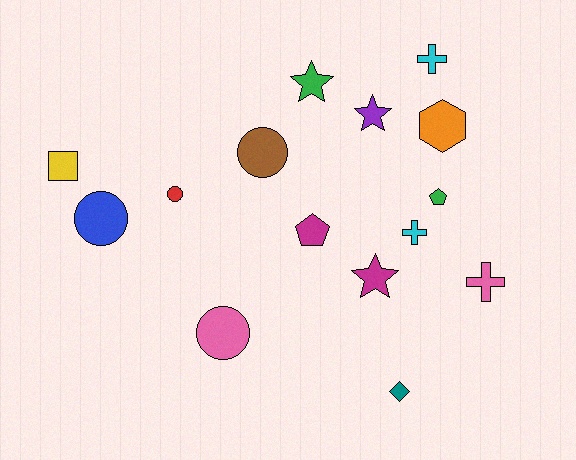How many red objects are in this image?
There is 1 red object.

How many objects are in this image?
There are 15 objects.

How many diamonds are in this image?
There is 1 diamond.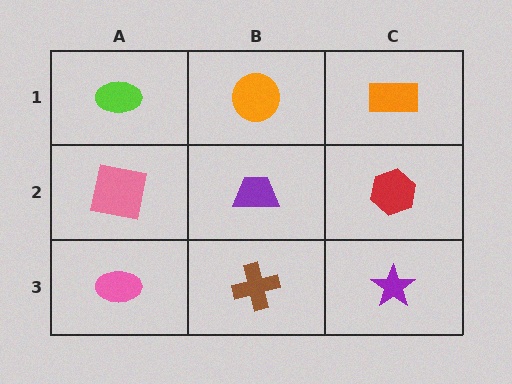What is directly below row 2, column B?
A brown cross.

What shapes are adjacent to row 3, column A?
A pink square (row 2, column A), a brown cross (row 3, column B).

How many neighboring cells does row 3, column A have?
2.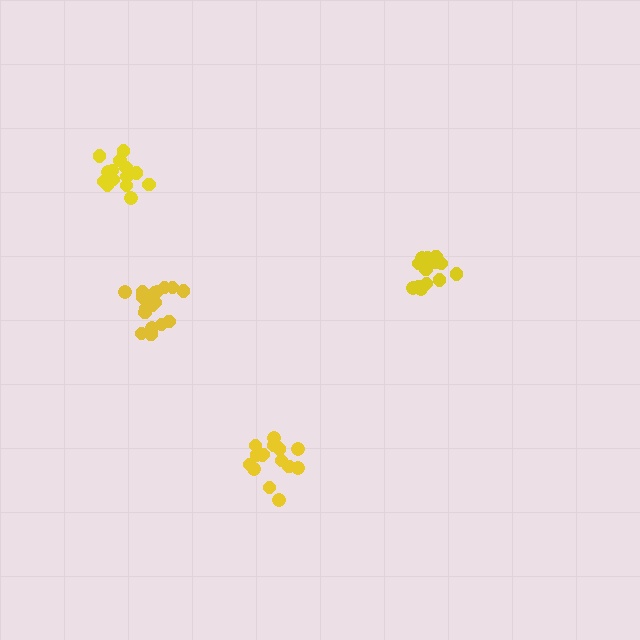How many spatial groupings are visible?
There are 4 spatial groupings.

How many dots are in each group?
Group 1: 14 dots, Group 2: 15 dots, Group 3: 18 dots, Group 4: 16 dots (63 total).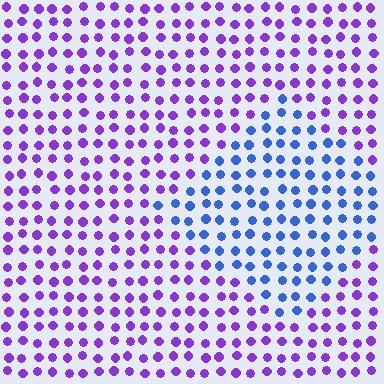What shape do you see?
I see a diamond.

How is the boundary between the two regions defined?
The boundary is defined purely by a slight shift in hue (about 52 degrees). Spacing, size, and orientation are identical on both sides.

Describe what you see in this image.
The image is filled with small purple elements in a uniform arrangement. A diamond-shaped region is visible where the elements are tinted to a slightly different hue, forming a subtle color boundary.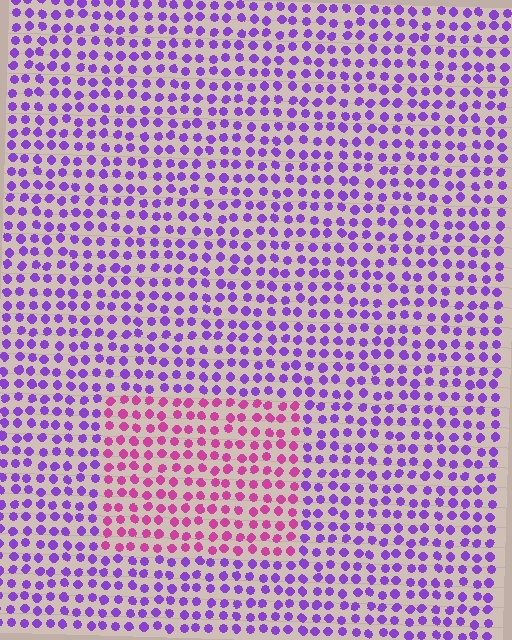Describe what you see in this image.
The image is filled with small purple elements in a uniform arrangement. A rectangle-shaped region is visible where the elements are tinted to a slightly different hue, forming a subtle color boundary.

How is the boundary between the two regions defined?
The boundary is defined purely by a slight shift in hue (about 48 degrees). Spacing, size, and orientation are identical on both sides.